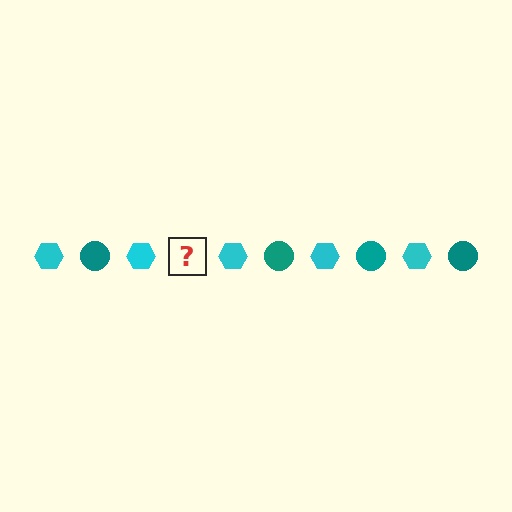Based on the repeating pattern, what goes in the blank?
The blank should be a teal circle.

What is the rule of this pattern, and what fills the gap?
The rule is that the pattern alternates between cyan hexagon and teal circle. The gap should be filled with a teal circle.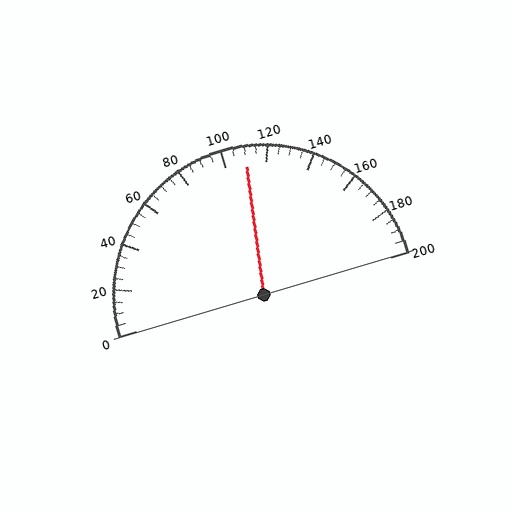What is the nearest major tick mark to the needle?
The nearest major tick mark is 120.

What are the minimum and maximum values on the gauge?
The gauge ranges from 0 to 200.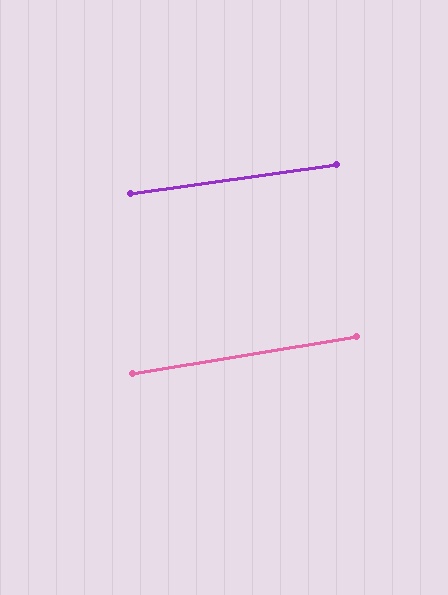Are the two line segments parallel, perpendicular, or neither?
Parallel — their directions differ by only 1.0°.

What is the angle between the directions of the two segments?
Approximately 1 degree.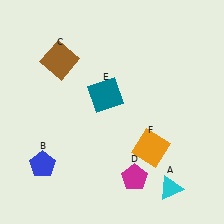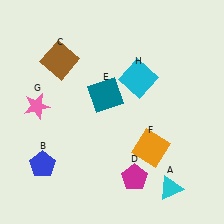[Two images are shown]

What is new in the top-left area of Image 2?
A pink star (G) was added in the top-left area of Image 2.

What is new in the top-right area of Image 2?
A cyan square (H) was added in the top-right area of Image 2.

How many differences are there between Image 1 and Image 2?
There are 2 differences between the two images.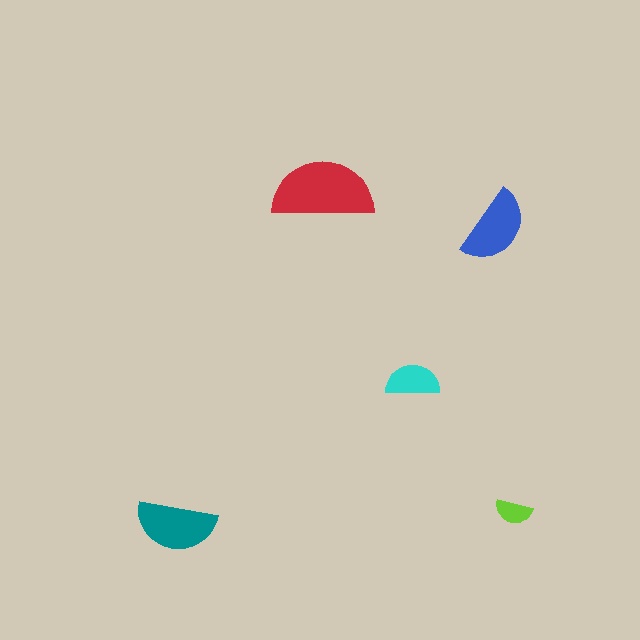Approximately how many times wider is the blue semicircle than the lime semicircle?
About 2 times wider.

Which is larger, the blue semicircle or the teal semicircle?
The teal one.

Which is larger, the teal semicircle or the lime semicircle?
The teal one.